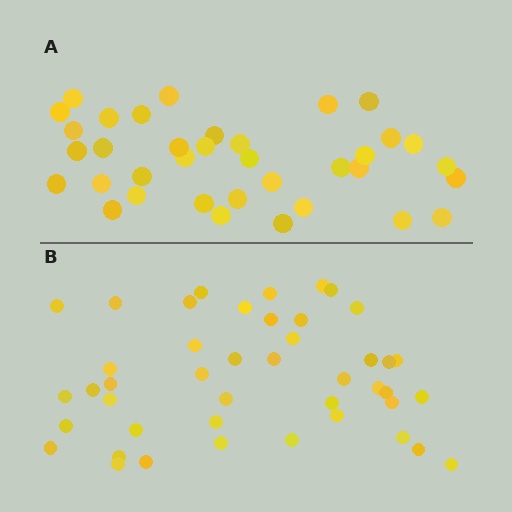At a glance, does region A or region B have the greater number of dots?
Region B (the bottom region) has more dots.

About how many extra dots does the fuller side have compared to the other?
Region B has roughly 8 or so more dots than region A.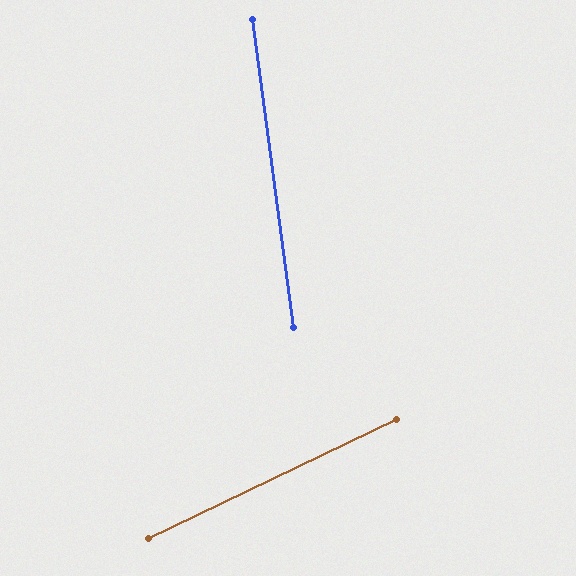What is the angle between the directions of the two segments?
Approximately 72 degrees.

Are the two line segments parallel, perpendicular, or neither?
Neither parallel nor perpendicular — they differ by about 72°.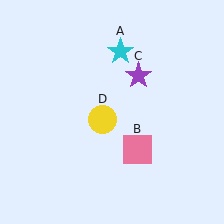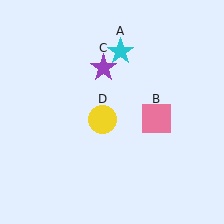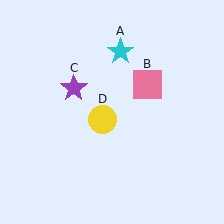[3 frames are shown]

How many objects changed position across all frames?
2 objects changed position: pink square (object B), purple star (object C).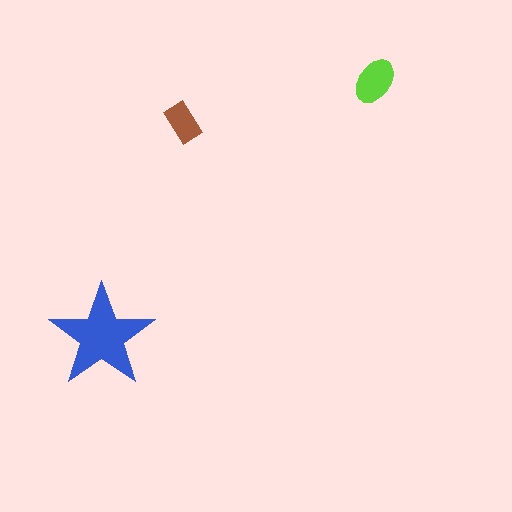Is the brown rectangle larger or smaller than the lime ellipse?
Smaller.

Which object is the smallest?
The brown rectangle.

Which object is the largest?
The blue star.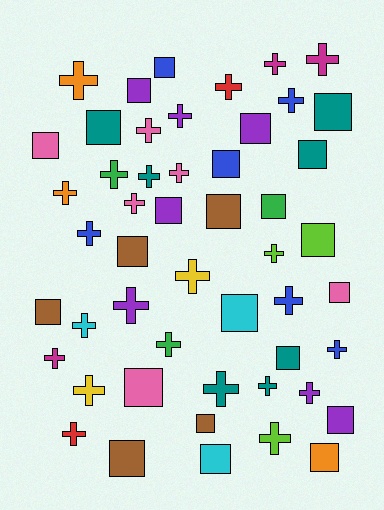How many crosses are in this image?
There are 27 crosses.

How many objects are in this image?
There are 50 objects.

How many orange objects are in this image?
There are 3 orange objects.